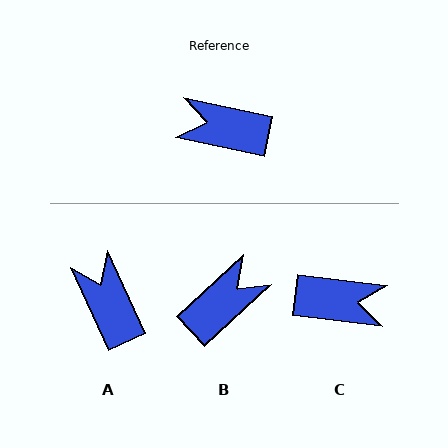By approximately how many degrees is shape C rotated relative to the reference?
Approximately 175 degrees clockwise.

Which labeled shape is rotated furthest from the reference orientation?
C, about 175 degrees away.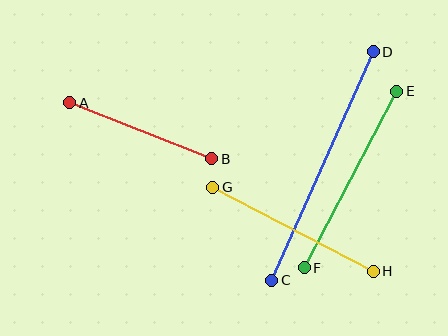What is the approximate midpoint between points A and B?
The midpoint is at approximately (141, 131) pixels.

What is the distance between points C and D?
The distance is approximately 250 pixels.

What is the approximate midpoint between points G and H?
The midpoint is at approximately (293, 229) pixels.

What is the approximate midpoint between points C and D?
The midpoint is at approximately (323, 166) pixels.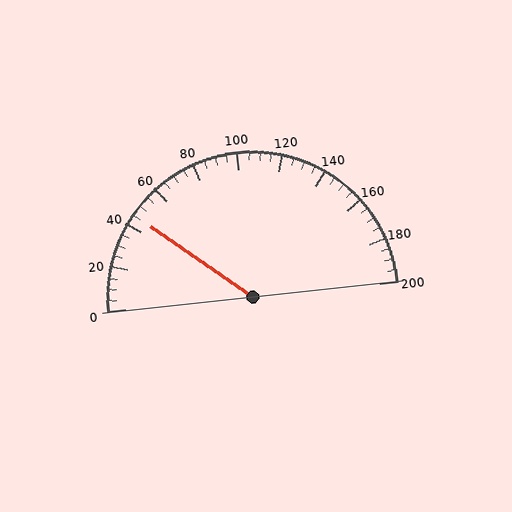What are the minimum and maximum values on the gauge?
The gauge ranges from 0 to 200.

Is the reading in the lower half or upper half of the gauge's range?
The reading is in the lower half of the range (0 to 200).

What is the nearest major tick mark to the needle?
The nearest major tick mark is 40.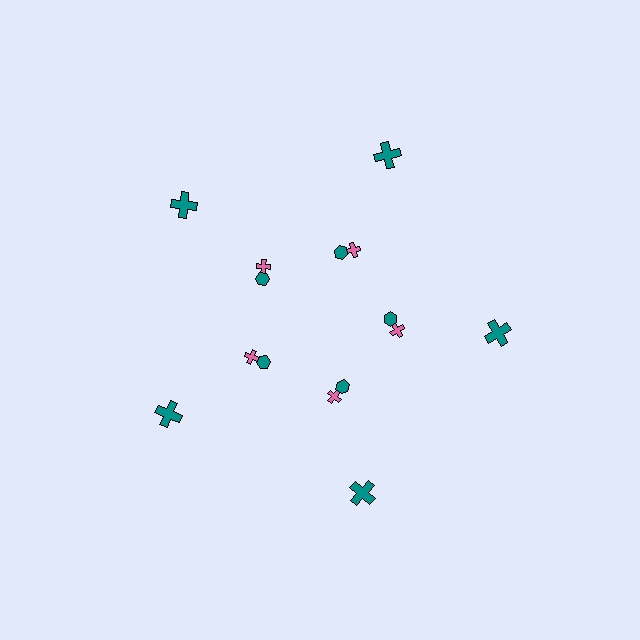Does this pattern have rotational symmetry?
Yes, this pattern has 5-fold rotational symmetry. It looks the same after rotating 72 degrees around the center.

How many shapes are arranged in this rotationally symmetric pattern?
There are 15 shapes, arranged in 5 groups of 3.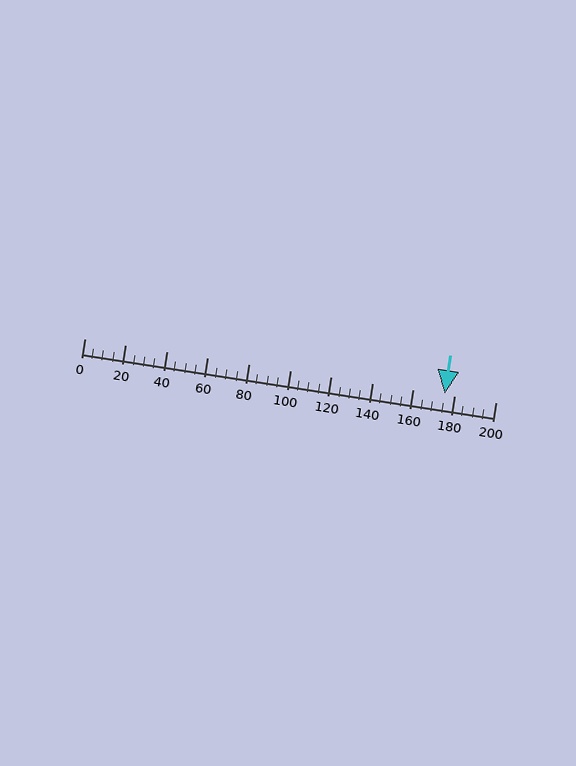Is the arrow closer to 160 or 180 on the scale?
The arrow is closer to 180.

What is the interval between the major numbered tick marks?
The major tick marks are spaced 20 units apart.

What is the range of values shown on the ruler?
The ruler shows values from 0 to 200.